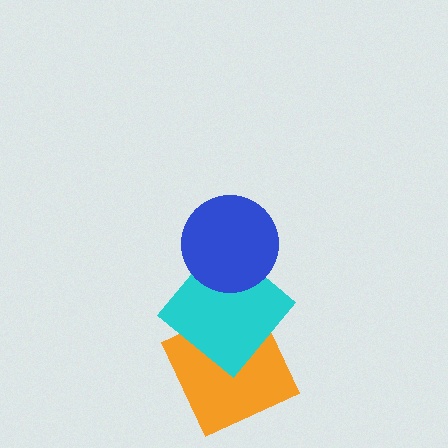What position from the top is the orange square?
The orange square is 3rd from the top.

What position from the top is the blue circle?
The blue circle is 1st from the top.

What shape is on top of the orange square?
The cyan diamond is on top of the orange square.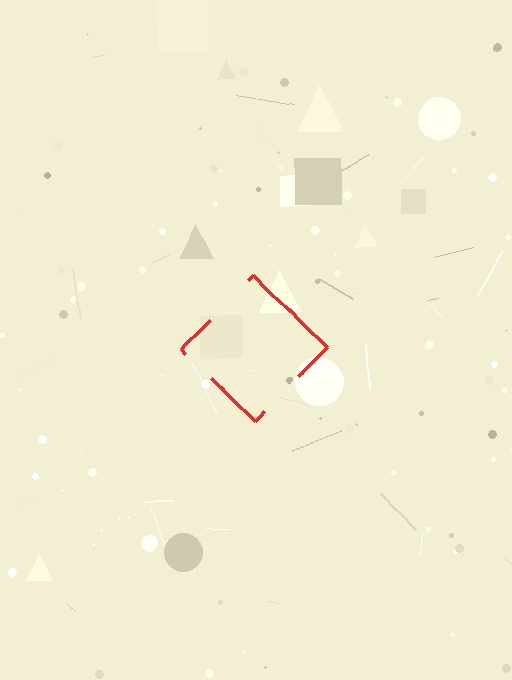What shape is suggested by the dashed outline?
The dashed outline suggests a diamond.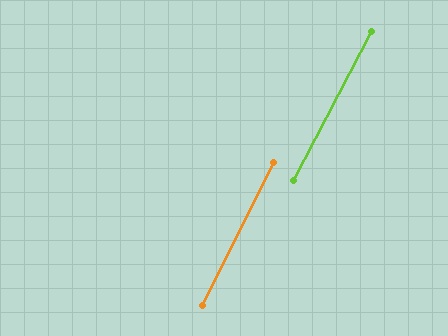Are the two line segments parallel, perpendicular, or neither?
Parallel — their directions differ by only 1.1°.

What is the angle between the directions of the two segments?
Approximately 1 degree.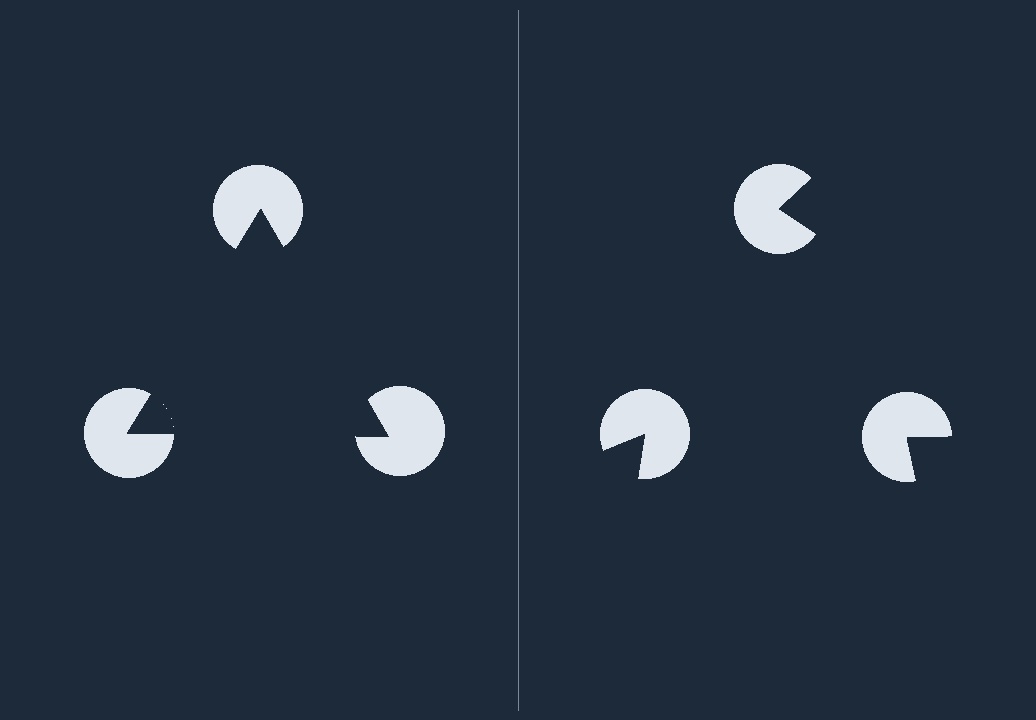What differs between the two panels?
The pac-man discs are positioned identically on both sides; only the wedge orientations differ. On the left they align to a triangle; on the right they are misaligned.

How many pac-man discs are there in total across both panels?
6 — 3 on each side.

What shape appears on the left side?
An illusory triangle.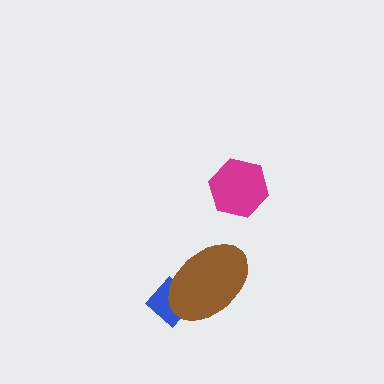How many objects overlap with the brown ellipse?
1 object overlaps with the brown ellipse.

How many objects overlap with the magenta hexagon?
0 objects overlap with the magenta hexagon.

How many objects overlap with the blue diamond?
1 object overlaps with the blue diamond.